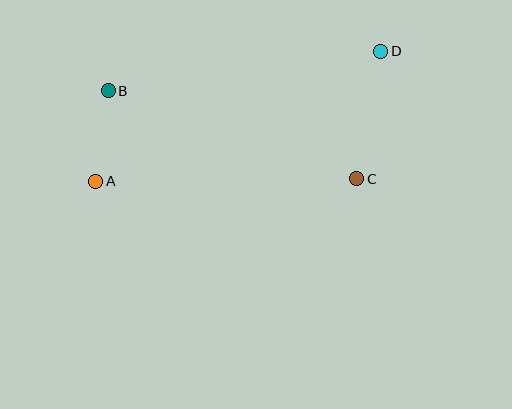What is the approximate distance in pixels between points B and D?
The distance between B and D is approximately 276 pixels.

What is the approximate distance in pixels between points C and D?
The distance between C and D is approximately 130 pixels.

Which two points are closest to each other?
Points A and B are closest to each other.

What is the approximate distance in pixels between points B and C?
The distance between B and C is approximately 264 pixels.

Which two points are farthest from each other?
Points A and D are farthest from each other.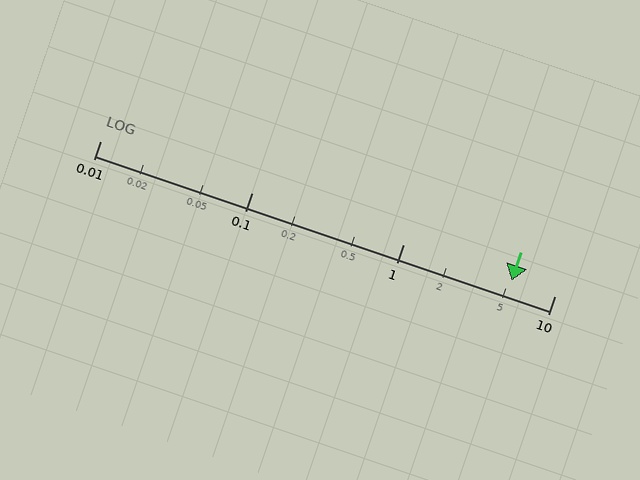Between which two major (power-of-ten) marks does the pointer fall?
The pointer is between 1 and 10.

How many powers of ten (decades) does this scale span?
The scale spans 3 decades, from 0.01 to 10.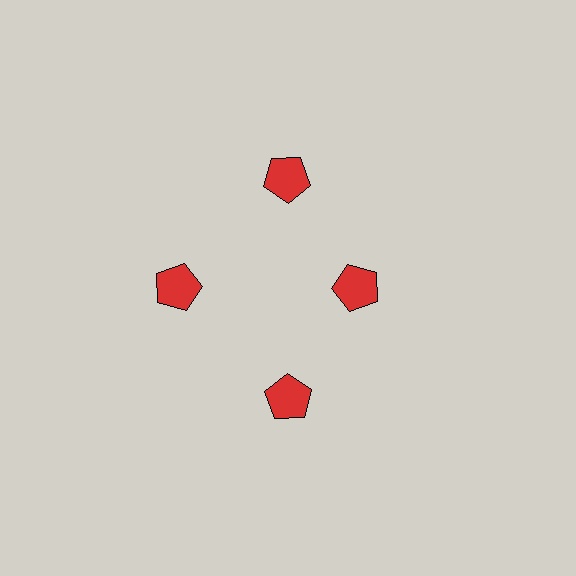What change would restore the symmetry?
The symmetry would be restored by moving it outward, back onto the ring so that all 4 pentagons sit at equal angles and equal distance from the center.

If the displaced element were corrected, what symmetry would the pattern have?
It would have 4-fold rotational symmetry — the pattern would map onto itself every 90 degrees.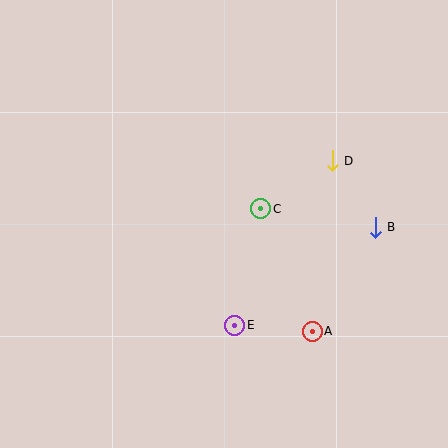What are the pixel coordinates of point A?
Point A is at (312, 331).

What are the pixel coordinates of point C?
Point C is at (261, 209).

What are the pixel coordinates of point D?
Point D is at (332, 161).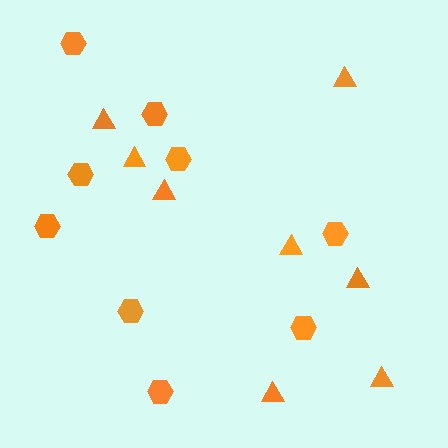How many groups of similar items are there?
There are 2 groups: one group of triangles (8) and one group of hexagons (9).